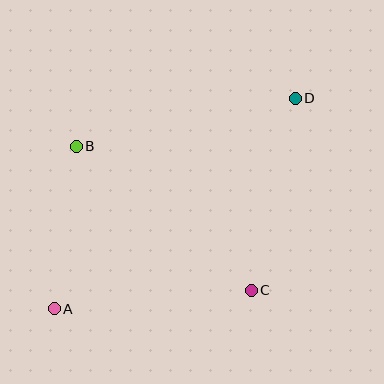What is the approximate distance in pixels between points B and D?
The distance between B and D is approximately 224 pixels.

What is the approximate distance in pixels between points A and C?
The distance between A and C is approximately 198 pixels.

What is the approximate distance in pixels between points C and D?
The distance between C and D is approximately 197 pixels.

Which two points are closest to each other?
Points A and B are closest to each other.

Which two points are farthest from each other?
Points A and D are farthest from each other.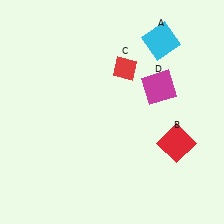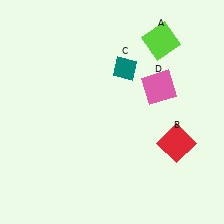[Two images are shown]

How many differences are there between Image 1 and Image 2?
There are 3 differences between the two images.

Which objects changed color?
A changed from cyan to lime. C changed from red to teal. D changed from magenta to pink.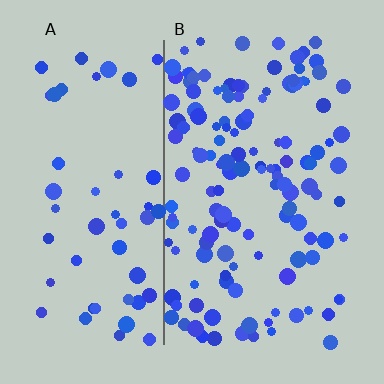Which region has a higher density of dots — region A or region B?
B (the right).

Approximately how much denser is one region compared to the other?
Approximately 2.5× — region B over region A.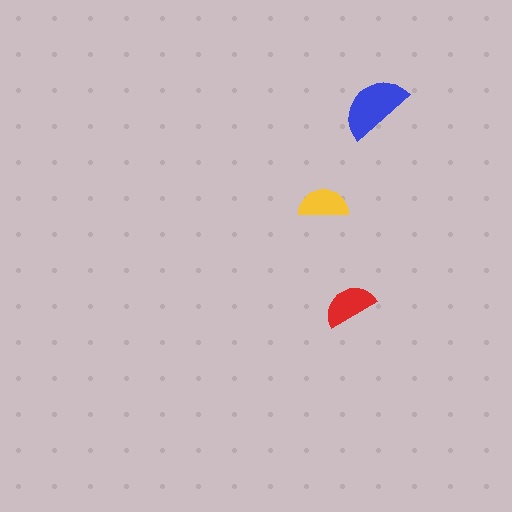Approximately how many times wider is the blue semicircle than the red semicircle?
About 1.5 times wider.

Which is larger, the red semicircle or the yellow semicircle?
The red one.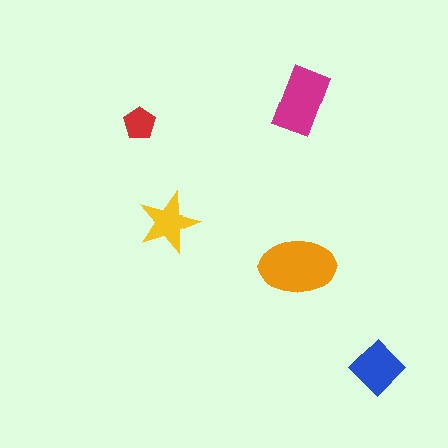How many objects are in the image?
There are 5 objects in the image.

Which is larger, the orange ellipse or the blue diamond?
The orange ellipse.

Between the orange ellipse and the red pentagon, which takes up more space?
The orange ellipse.